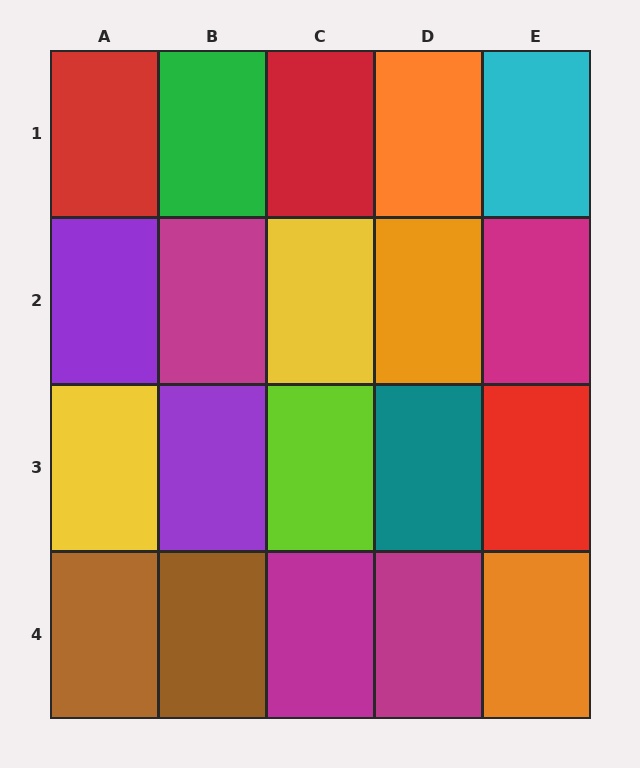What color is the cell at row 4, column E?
Orange.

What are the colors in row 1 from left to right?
Red, green, red, orange, cyan.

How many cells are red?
3 cells are red.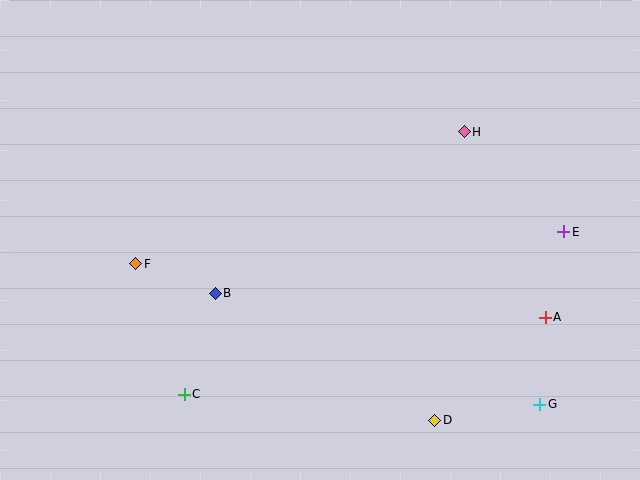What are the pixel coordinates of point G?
Point G is at (540, 404).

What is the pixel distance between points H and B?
The distance between H and B is 297 pixels.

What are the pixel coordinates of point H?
Point H is at (464, 132).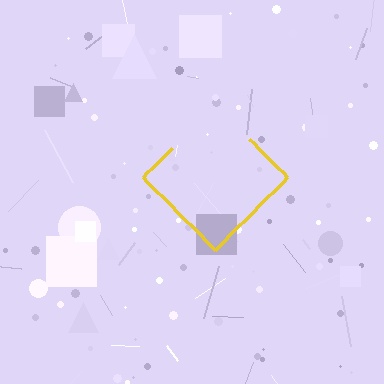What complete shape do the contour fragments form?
The contour fragments form a diamond.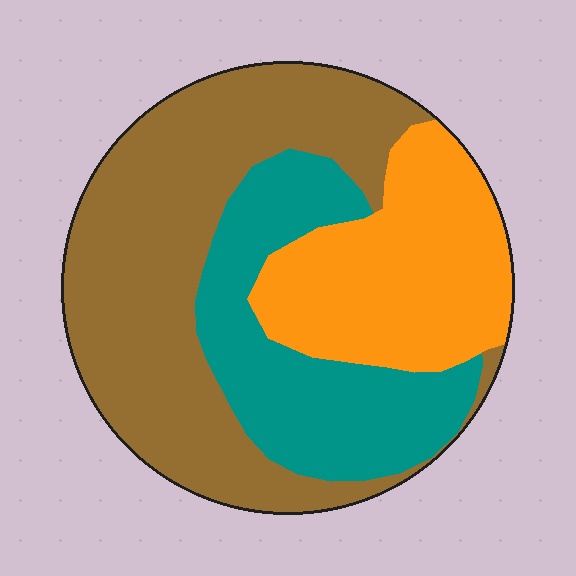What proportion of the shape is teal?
Teal covers roughly 25% of the shape.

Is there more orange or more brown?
Brown.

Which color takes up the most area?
Brown, at roughly 50%.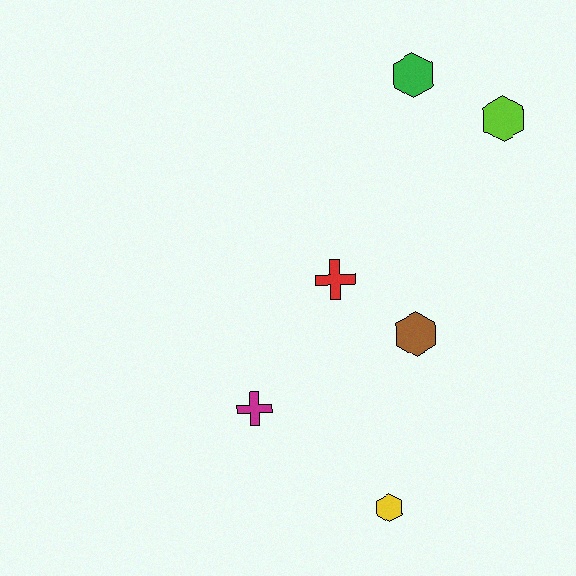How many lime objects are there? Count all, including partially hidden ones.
There is 1 lime object.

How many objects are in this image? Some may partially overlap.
There are 6 objects.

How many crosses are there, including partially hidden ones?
There are 2 crosses.